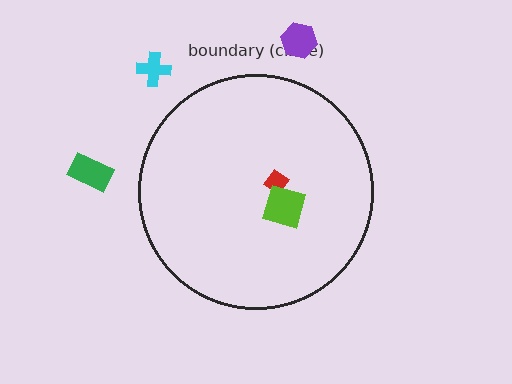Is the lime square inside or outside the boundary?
Inside.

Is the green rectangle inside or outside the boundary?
Outside.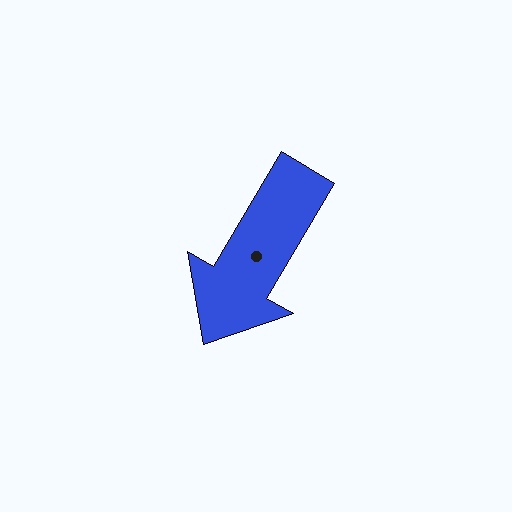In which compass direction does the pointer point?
Southwest.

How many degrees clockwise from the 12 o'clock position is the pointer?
Approximately 211 degrees.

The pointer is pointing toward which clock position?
Roughly 7 o'clock.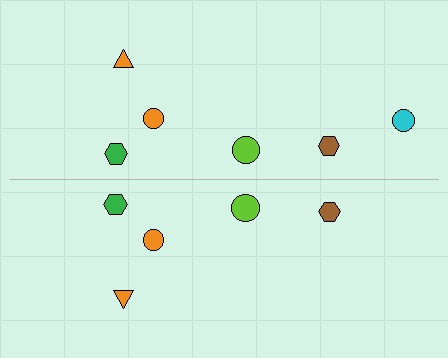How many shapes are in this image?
There are 11 shapes in this image.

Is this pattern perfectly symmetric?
No, the pattern is not perfectly symmetric. A cyan circle is missing from the bottom side.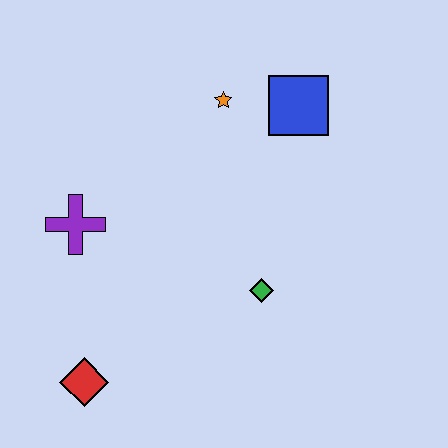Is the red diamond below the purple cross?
Yes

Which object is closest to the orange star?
The blue square is closest to the orange star.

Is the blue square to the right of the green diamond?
Yes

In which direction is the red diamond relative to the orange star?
The red diamond is below the orange star.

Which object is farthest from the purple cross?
The blue square is farthest from the purple cross.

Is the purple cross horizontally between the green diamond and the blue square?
No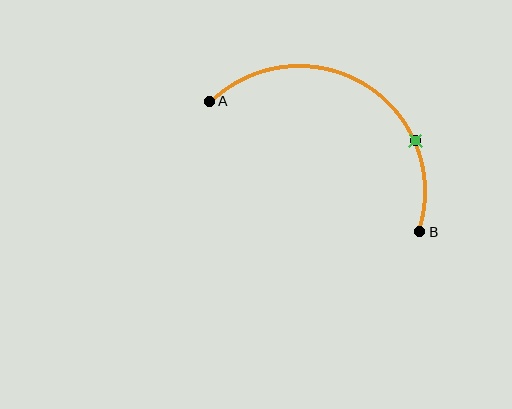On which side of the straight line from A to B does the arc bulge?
The arc bulges above the straight line connecting A and B.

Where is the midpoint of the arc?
The arc midpoint is the point on the curve farthest from the straight line joining A and B. It sits above that line.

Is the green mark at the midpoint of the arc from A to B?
No. The green mark lies on the arc but is closer to endpoint B. The arc midpoint would be at the point on the curve equidistant along the arc from both A and B.